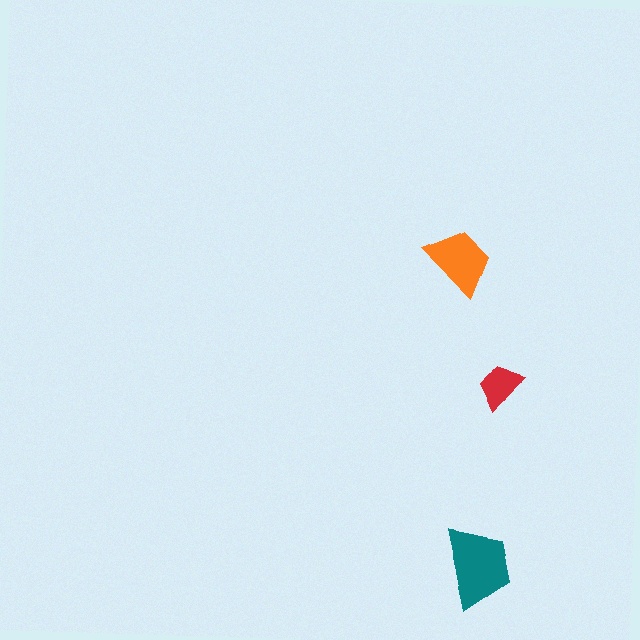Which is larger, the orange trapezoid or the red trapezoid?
The orange one.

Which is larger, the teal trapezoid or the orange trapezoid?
The teal one.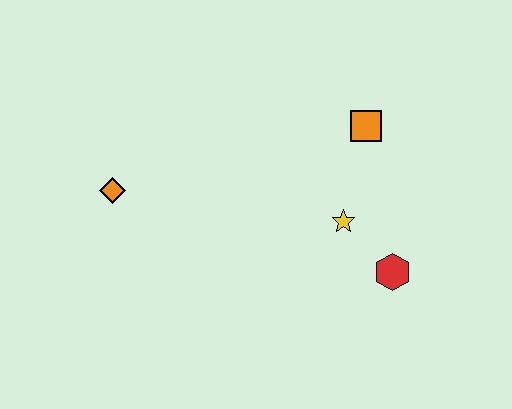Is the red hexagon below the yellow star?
Yes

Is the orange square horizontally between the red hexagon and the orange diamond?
Yes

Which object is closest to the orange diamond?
The yellow star is closest to the orange diamond.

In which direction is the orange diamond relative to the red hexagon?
The orange diamond is to the left of the red hexagon.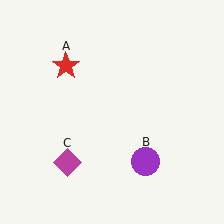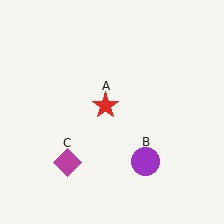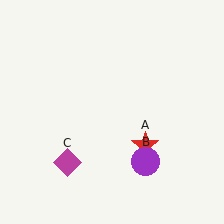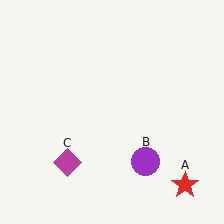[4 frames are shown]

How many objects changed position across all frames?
1 object changed position: red star (object A).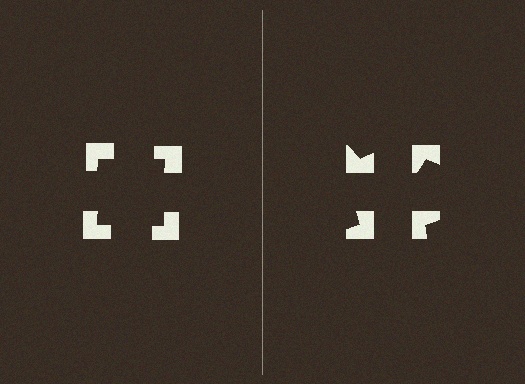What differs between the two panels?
The notched squares are positioned identically on both sides; only the wedge orientations differ. On the left they align to a square; on the right they are misaligned.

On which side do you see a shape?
An illusory square appears on the left side. On the right side the wedge cuts are rotated, so no coherent shape forms.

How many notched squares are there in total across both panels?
8 — 4 on each side.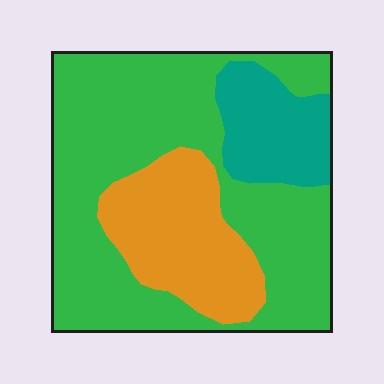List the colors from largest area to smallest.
From largest to smallest: green, orange, teal.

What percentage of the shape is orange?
Orange covers 23% of the shape.